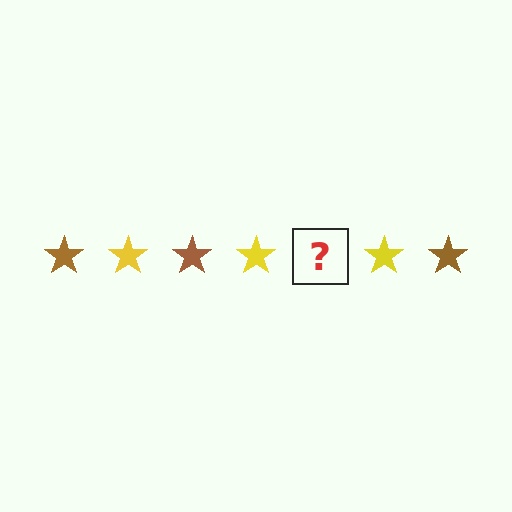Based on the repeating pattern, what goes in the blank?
The blank should be a brown star.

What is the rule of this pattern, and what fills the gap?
The rule is that the pattern cycles through brown, yellow stars. The gap should be filled with a brown star.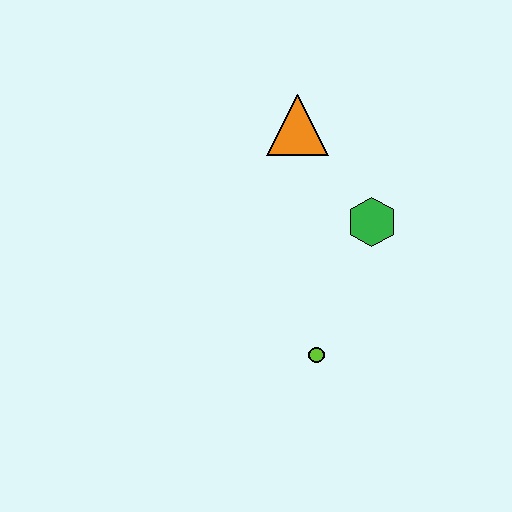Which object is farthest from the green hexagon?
The lime circle is farthest from the green hexagon.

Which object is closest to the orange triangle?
The green hexagon is closest to the orange triangle.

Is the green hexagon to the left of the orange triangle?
No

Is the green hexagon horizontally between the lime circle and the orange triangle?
No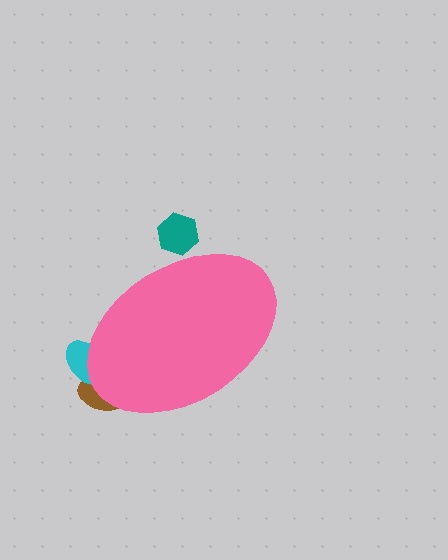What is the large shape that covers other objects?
A pink ellipse.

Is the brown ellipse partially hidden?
Yes, the brown ellipse is partially hidden behind the pink ellipse.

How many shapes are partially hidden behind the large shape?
3 shapes are partially hidden.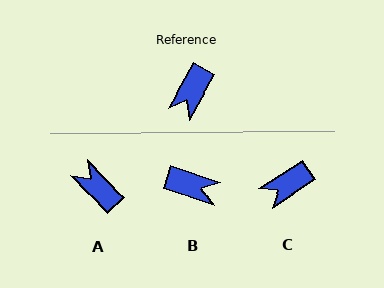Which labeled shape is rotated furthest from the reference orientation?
A, about 107 degrees away.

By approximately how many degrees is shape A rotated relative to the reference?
Approximately 107 degrees clockwise.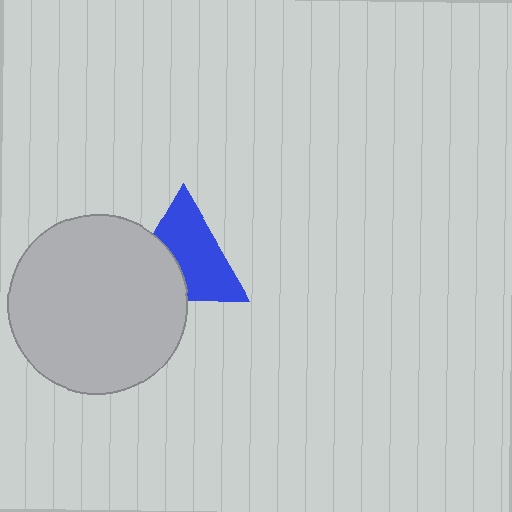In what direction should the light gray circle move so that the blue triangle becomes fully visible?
The light gray circle should move toward the lower-left. That is the shortest direction to clear the overlap and leave the blue triangle fully visible.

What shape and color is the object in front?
The object in front is a light gray circle.